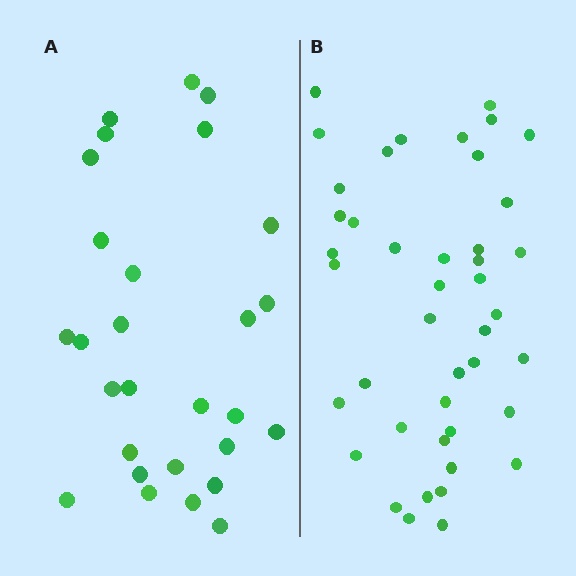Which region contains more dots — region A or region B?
Region B (the right region) has more dots.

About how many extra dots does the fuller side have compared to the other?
Region B has approximately 15 more dots than region A.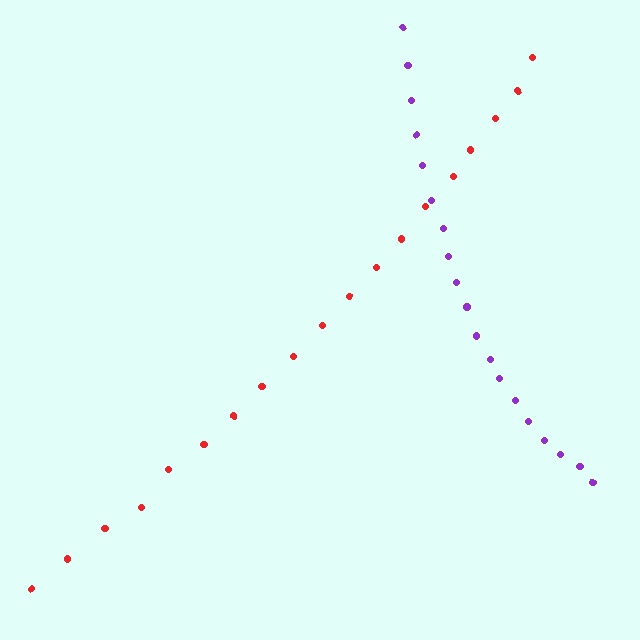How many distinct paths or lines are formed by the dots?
There are 2 distinct paths.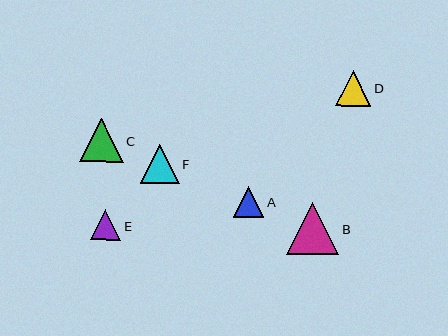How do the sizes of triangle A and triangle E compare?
Triangle A and triangle E are approximately the same size.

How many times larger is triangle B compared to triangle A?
Triangle B is approximately 1.7 times the size of triangle A.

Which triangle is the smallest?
Triangle E is the smallest with a size of approximately 30 pixels.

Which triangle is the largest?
Triangle B is the largest with a size of approximately 52 pixels.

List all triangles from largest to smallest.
From largest to smallest: B, C, F, D, A, E.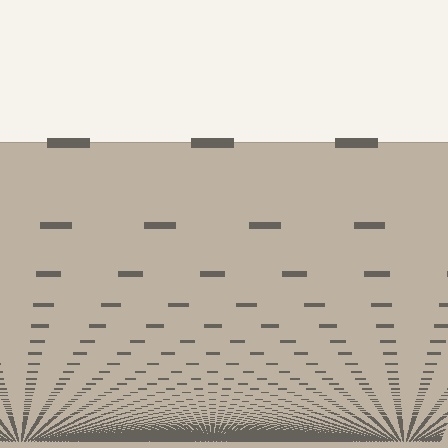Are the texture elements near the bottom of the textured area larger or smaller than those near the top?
Smaller. The gradient is inverted — elements near the bottom are smaller and denser.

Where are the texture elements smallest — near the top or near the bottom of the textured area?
Near the bottom.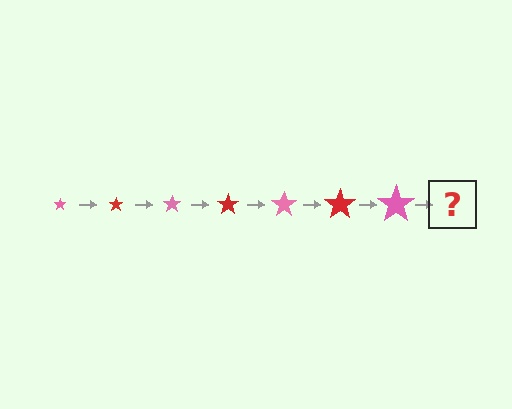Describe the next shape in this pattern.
It should be a red star, larger than the previous one.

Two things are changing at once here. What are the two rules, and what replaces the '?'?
The two rules are that the star grows larger each step and the color cycles through pink and red. The '?' should be a red star, larger than the previous one.